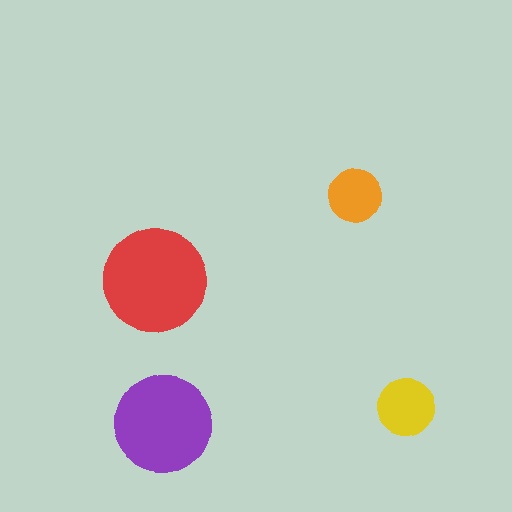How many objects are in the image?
There are 4 objects in the image.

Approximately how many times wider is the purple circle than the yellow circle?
About 1.5 times wider.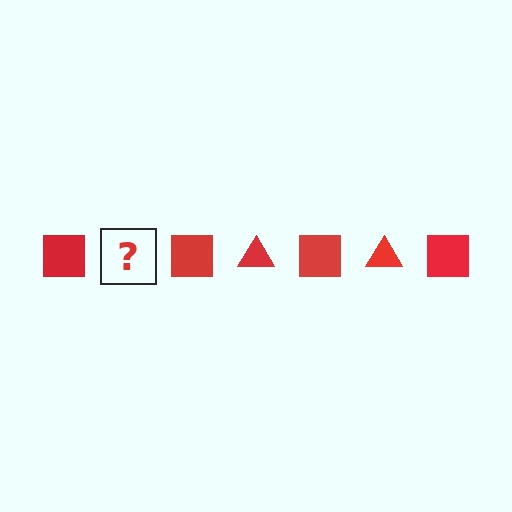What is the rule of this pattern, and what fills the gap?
The rule is that the pattern cycles through square, triangle shapes in red. The gap should be filled with a red triangle.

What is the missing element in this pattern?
The missing element is a red triangle.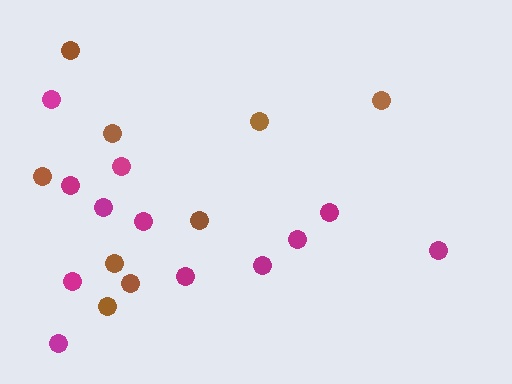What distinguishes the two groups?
There are 2 groups: one group of brown circles (9) and one group of magenta circles (12).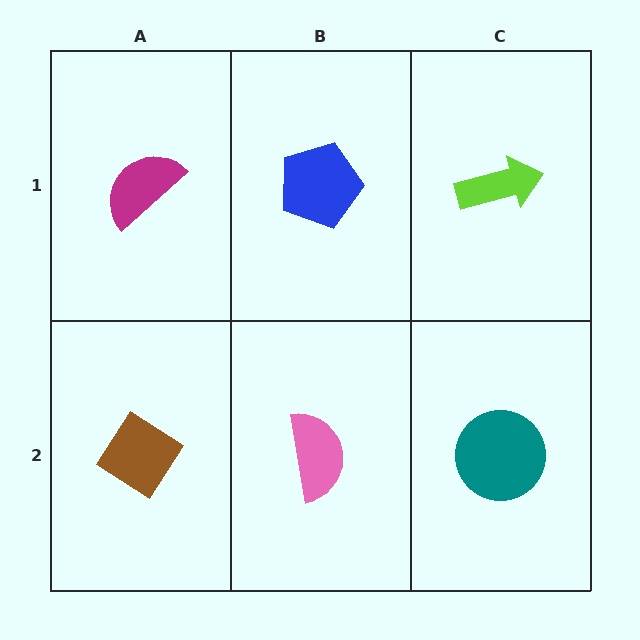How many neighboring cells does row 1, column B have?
3.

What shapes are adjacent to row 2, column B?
A blue pentagon (row 1, column B), a brown diamond (row 2, column A), a teal circle (row 2, column C).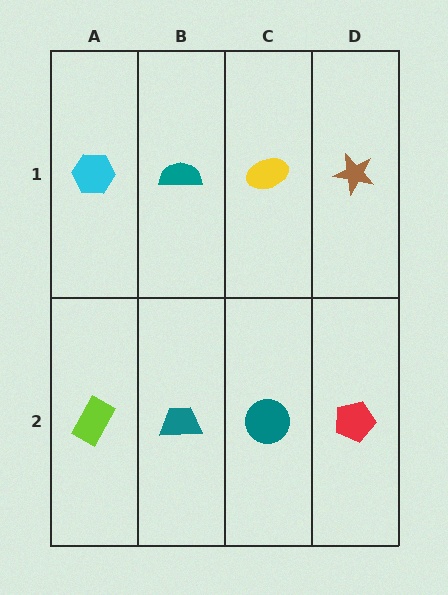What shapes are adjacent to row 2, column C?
A yellow ellipse (row 1, column C), a teal trapezoid (row 2, column B), a red pentagon (row 2, column D).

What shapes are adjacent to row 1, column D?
A red pentagon (row 2, column D), a yellow ellipse (row 1, column C).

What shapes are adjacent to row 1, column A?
A lime rectangle (row 2, column A), a teal semicircle (row 1, column B).